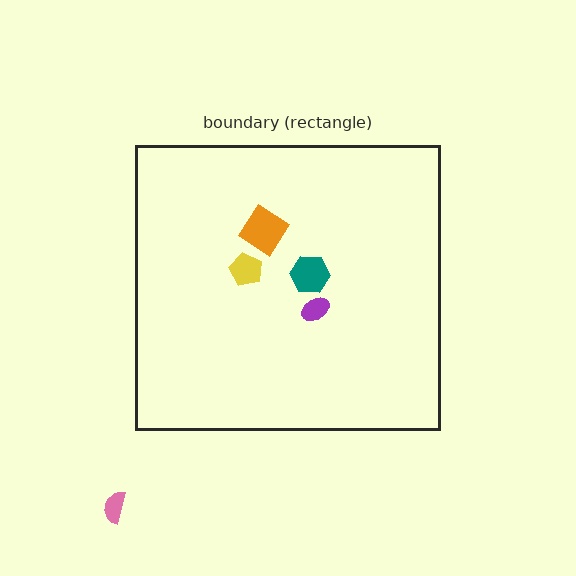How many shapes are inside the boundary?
4 inside, 1 outside.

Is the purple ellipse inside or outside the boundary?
Inside.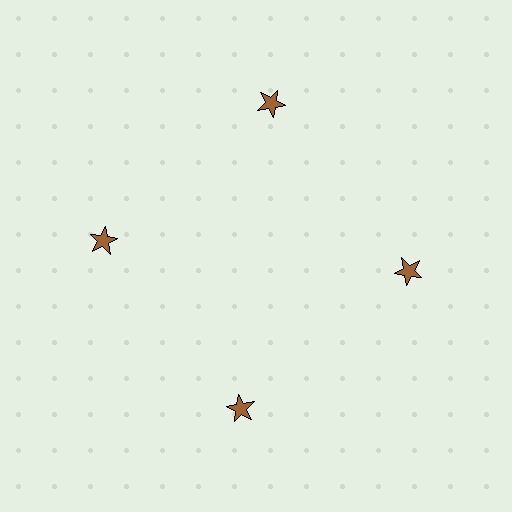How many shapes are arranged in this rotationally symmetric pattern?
There are 4 shapes, arranged in 4 groups of 1.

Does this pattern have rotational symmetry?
Yes, this pattern has 4-fold rotational symmetry. It looks the same after rotating 90 degrees around the center.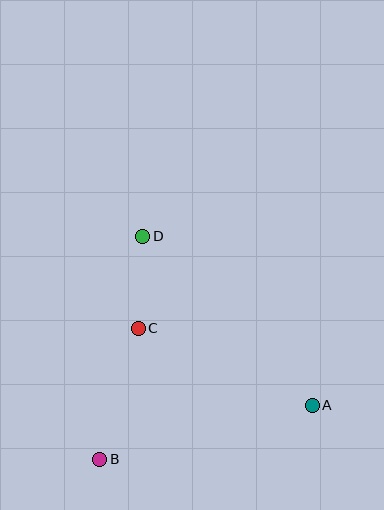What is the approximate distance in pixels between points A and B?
The distance between A and B is approximately 219 pixels.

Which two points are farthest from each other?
Points A and D are farthest from each other.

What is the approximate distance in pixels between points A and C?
The distance between A and C is approximately 190 pixels.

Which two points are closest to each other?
Points C and D are closest to each other.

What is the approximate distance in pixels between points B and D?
The distance between B and D is approximately 227 pixels.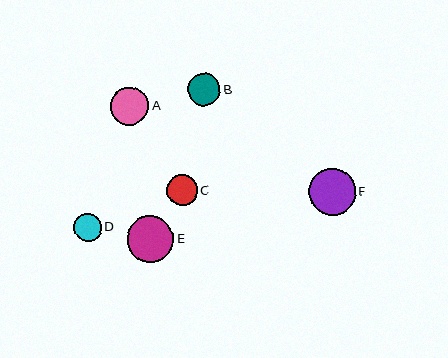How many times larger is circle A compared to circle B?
Circle A is approximately 1.2 times the size of circle B.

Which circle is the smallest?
Circle D is the smallest with a size of approximately 28 pixels.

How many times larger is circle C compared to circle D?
Circle C is approximately 1.1 times the size of circle D.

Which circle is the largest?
Circle F is the largest with a size of approximately 47 pixels.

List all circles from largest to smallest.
From largest to smallest: F, E, A, B, C, D.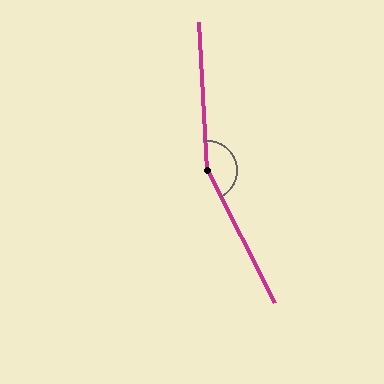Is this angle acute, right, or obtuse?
It is obtuse.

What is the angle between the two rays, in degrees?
Approximately 157 degrees.